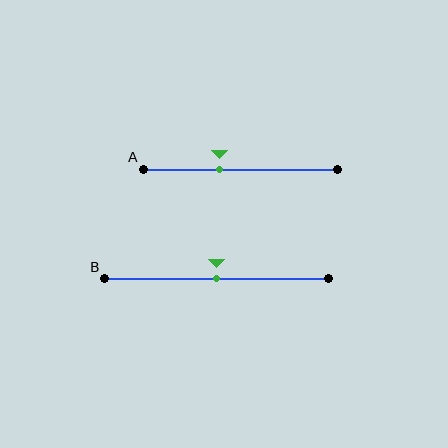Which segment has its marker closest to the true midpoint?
Segment B has its marker closest to the true midpoint.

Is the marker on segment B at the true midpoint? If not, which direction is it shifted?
Yes, the marker on segment B is at the true midpoint.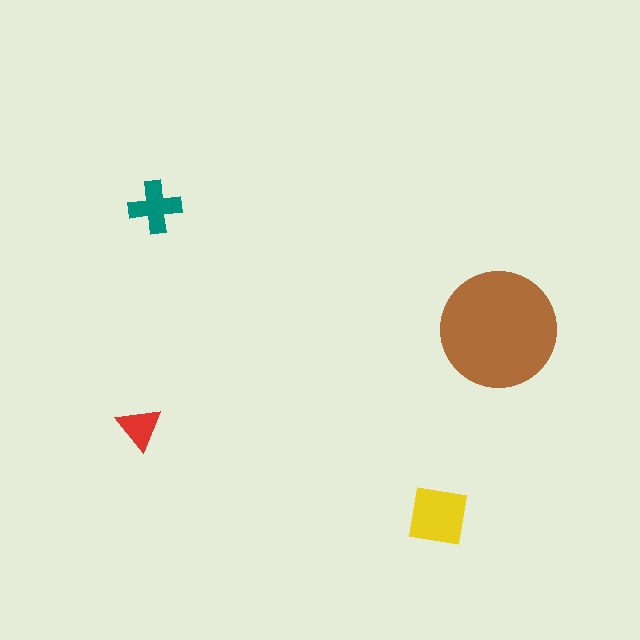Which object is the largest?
The brown circle.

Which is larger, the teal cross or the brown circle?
The brown circle.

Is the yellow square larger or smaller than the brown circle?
Smaller.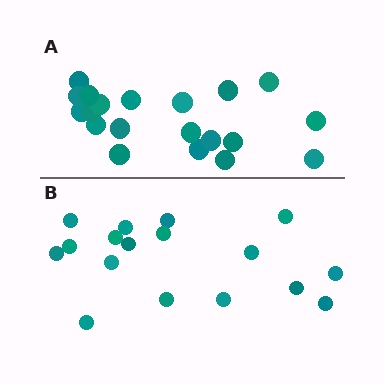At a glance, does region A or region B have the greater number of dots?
Region A (the top region) has more dots.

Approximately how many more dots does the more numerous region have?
Region A has just a few more — roughly 2 or 3 more dots than region B.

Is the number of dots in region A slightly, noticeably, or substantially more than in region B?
Region A has only slightly more — the two regions are fairly close. The ratio is roughly 1.2 to 1.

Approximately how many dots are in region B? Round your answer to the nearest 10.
About 20 dots. (The exact count is 17, which rounds to 20.)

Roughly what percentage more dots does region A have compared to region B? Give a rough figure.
About 20% more.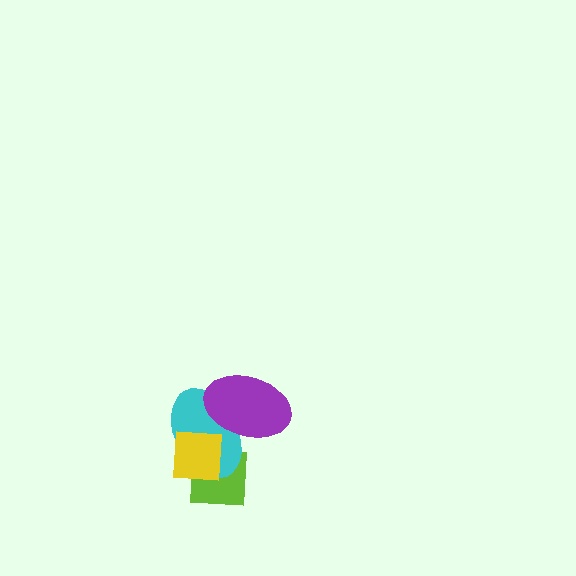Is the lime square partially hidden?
Yes, it is partially covered by another shape.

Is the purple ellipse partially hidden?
No, no other shape covers it.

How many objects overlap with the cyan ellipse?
3 objects overlap with the cyan ellipse.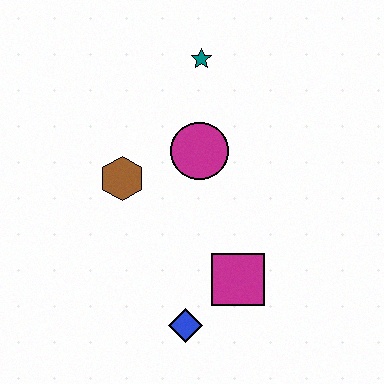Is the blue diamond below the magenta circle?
Yes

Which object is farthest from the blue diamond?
The teal star is farthest from the blue diamond.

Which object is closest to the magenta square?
The blue diamond is closest to the magenta square.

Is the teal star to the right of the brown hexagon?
Yes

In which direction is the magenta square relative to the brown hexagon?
The magenta square is to the right of the brown hexagon.